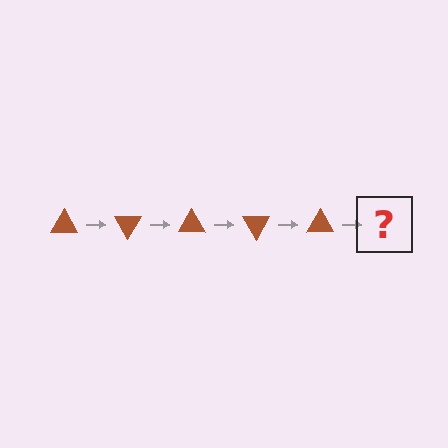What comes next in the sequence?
The next element should be a brown triangle rotated 300 degrees.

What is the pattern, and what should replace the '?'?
The pattern is that the triangle rotates 60 degrees each step. The '?' should be a brown triangle rotated 300 degrees.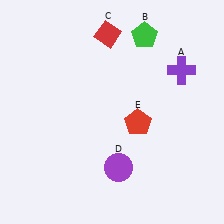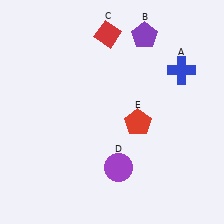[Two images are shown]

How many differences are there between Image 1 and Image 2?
There are 2 differences between the two images.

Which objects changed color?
A changed from purple to blue. B changed from green to purple.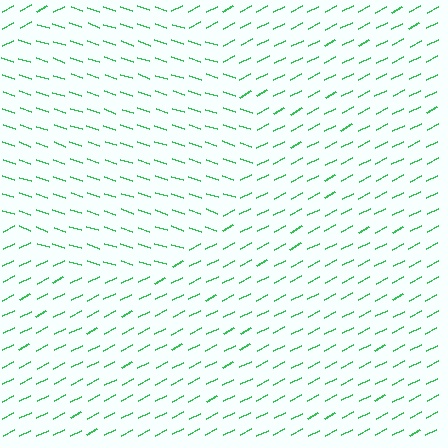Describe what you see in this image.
The image is filled with small green line segments. A circle region in the image has lines oriented differently from the surrounding lines, creating a visible texture boundary.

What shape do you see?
I see a circle.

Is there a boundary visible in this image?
Yes, there is a texture boundary formed by a change in line orientation.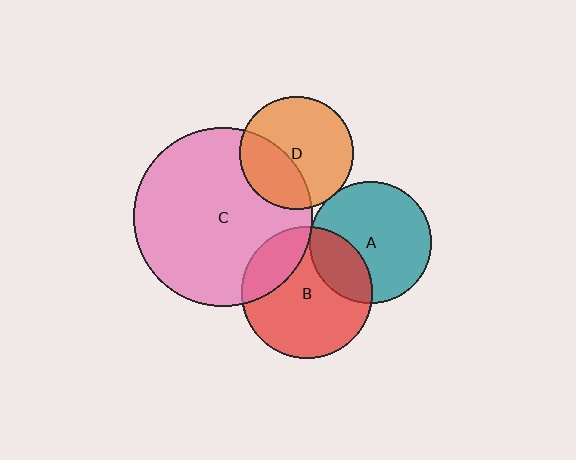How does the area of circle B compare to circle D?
Approximately 1.3 times.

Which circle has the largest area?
Circle C (pink).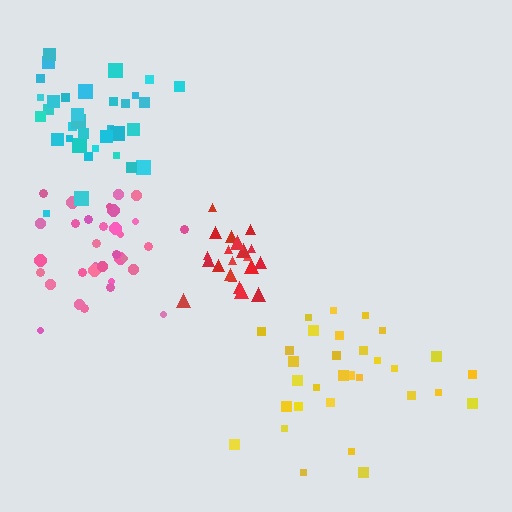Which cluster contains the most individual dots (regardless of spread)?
Pink (34).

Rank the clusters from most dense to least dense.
red, pink, cyan, yellow.